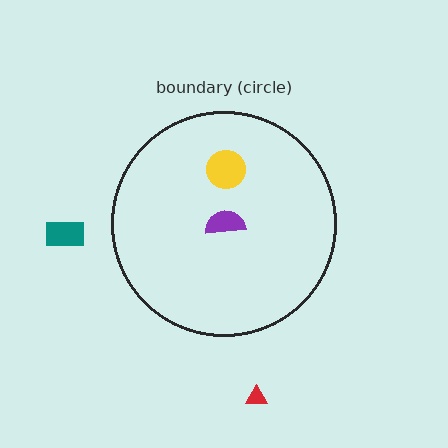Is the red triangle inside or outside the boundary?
Outside.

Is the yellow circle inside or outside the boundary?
Inside.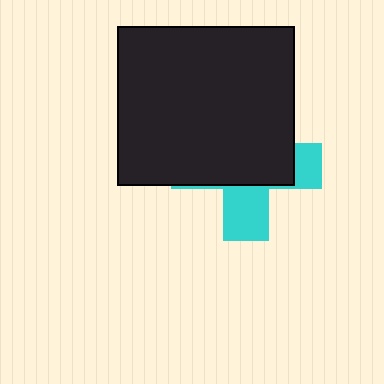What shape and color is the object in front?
The object in front is a black rectangle.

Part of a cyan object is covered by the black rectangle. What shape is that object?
It is a cross.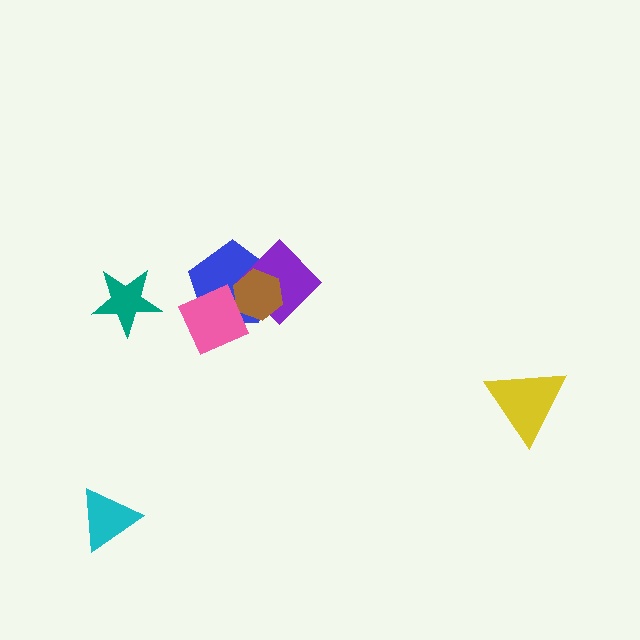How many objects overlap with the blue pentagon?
3 objects overlap with the blue pentagon.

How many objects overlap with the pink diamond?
2 objects overlap with the pink diamond.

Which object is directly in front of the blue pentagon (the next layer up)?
The purple diamond is directly in front of the blue pentagon.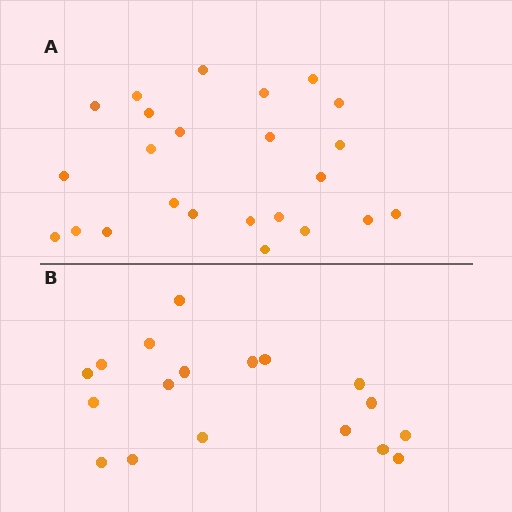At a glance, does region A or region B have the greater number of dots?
Region A (the top region) has more dots.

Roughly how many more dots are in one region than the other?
Region A has about 6 more dots than region B.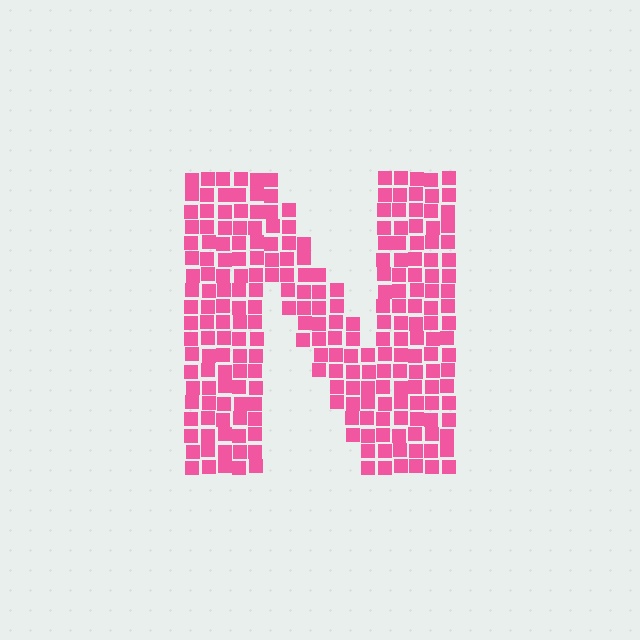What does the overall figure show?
The overall figure shows the letter N.